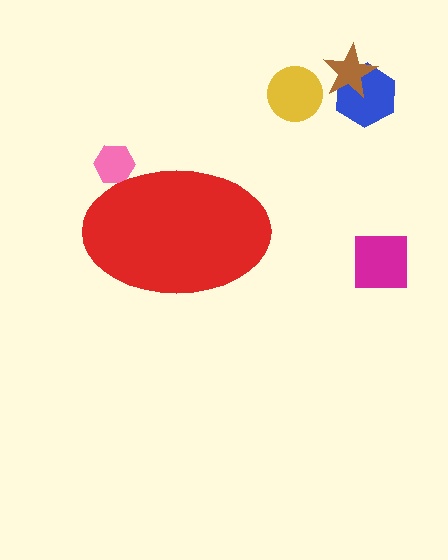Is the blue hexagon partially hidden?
No, the blue hexagon is fully visible.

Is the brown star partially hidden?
No, the brown star is fully visible.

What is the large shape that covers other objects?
A red ellipse.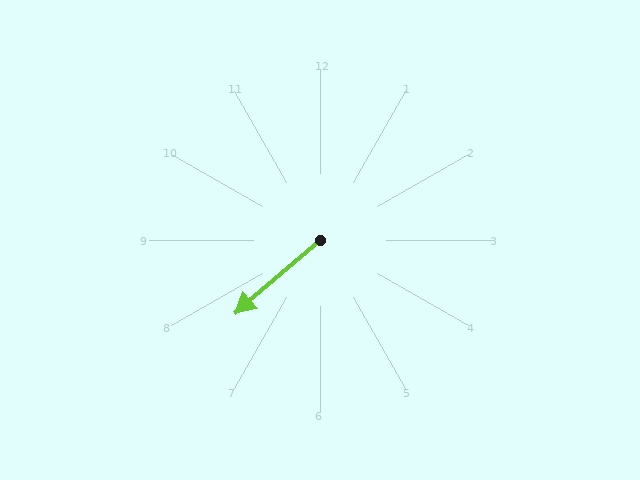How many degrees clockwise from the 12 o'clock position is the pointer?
Approximately 229 degrees.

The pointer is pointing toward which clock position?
Roughly 8 o'clock.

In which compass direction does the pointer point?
Southwest.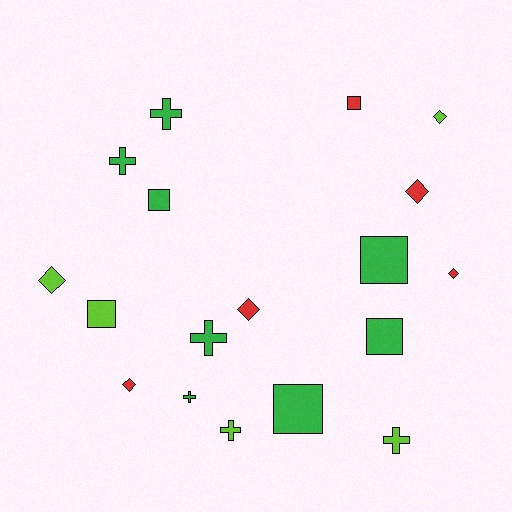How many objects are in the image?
There are 18 objects.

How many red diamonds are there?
There are 4 red diamonds.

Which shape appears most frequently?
Square, with 6 objects.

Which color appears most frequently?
Green, with 8 objects.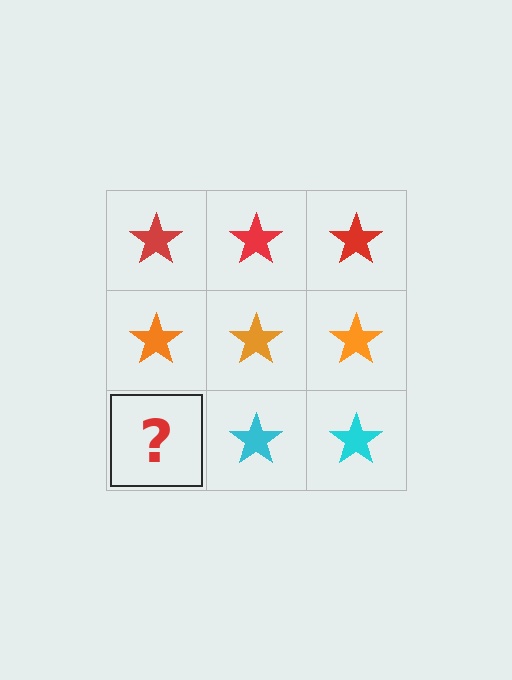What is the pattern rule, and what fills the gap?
The rule is that each row has a consistent color. The gap should be filled with a cyan star.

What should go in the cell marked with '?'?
The missing cell should contain a cyan star.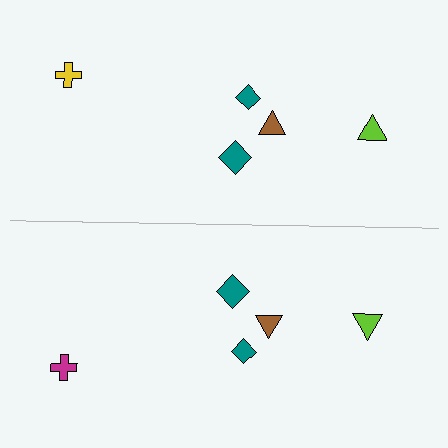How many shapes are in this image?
There are 10 shapes in this image.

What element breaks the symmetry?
The magenta cross on the bottom side breaks the symmetry — its mirror counterpart is yellow.